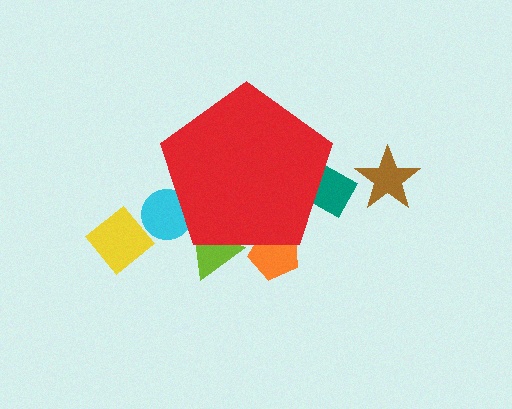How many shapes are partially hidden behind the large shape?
4 shapes are partially hidden.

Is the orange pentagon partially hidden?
Yes, the orange pentagon is partially hidden behind the red pentagon.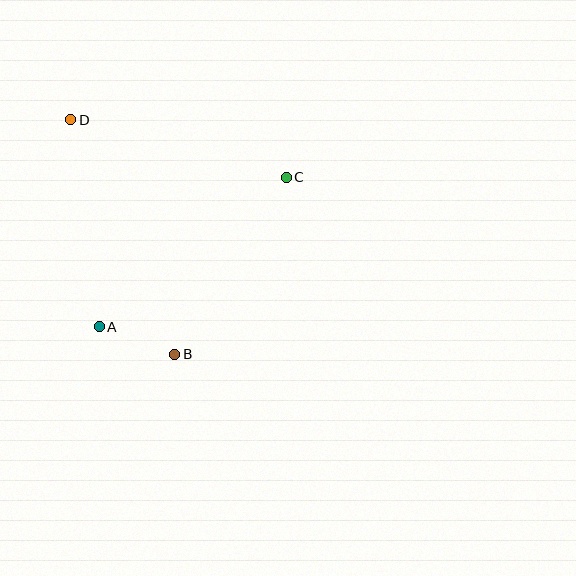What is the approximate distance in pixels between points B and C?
The distance between B and C is approximately 209 pixels.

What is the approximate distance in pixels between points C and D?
The distance between C and D is approximately 223 pixels.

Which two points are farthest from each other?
Points B and D are farthest from each other.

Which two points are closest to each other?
Points A and B are closest to each other.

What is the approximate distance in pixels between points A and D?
The distance between A and D is approximately 209 pixels.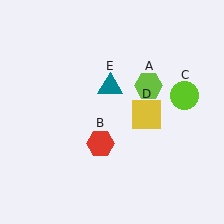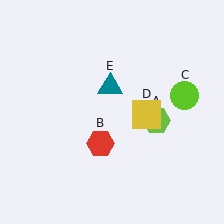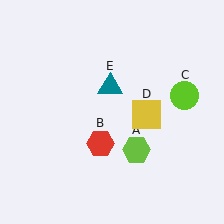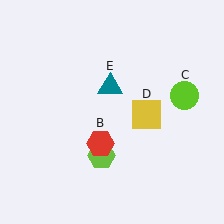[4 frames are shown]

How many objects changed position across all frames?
1 object changed position: lime hexagon (object A).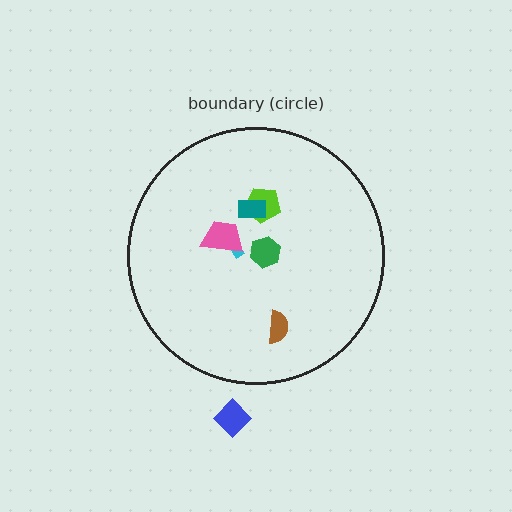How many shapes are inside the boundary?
6 inside, 1 outside.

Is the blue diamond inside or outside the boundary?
Outside.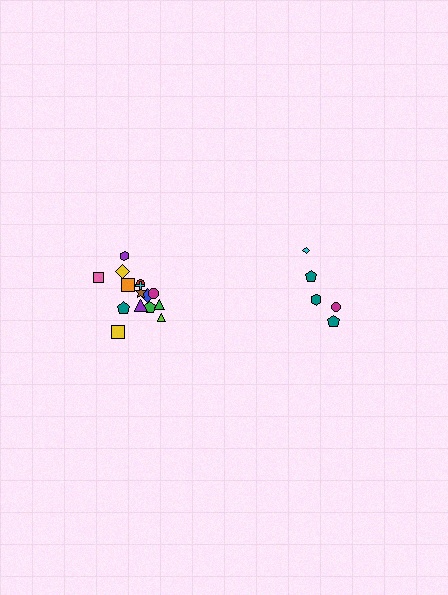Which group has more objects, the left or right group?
The left group.